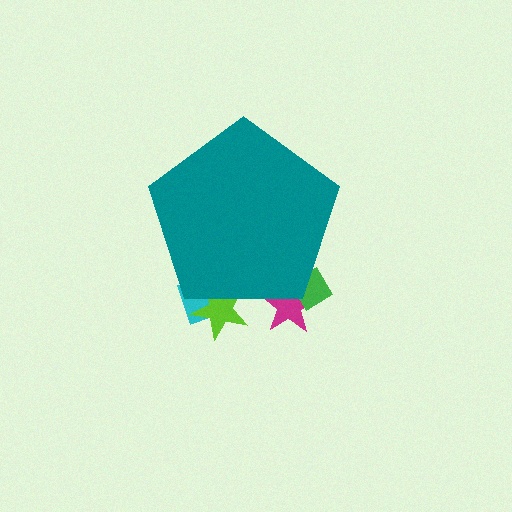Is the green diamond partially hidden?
Yes, the green diamond is partially hidden behind the teal pentagon.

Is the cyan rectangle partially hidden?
Yes, the cyan rectangle is partially hidden behind the teal pentagon.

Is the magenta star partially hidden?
Yes, the magenta star is partially hidden behind the teal pentagon.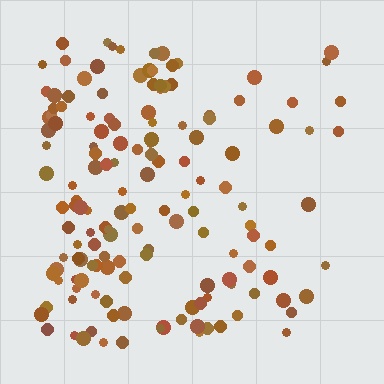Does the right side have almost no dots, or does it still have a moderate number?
Still a moderate number, just noticeably fewer than the left.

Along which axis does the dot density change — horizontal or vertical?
Horizontal.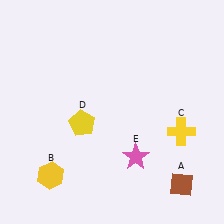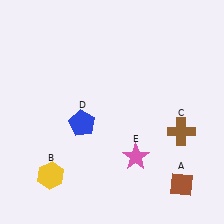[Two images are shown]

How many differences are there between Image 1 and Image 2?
There are 2 differences between the two images.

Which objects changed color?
C changed from yellow to brown. D changed from yellow to blue.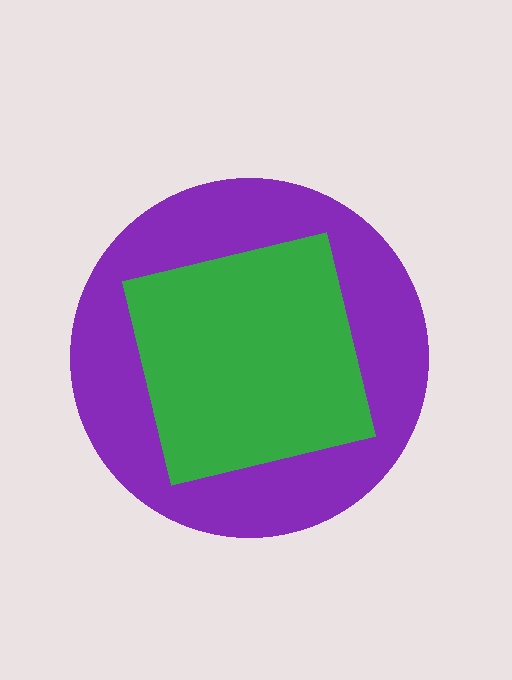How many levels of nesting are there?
2.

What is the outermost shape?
The purple circle.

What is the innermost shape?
The green square.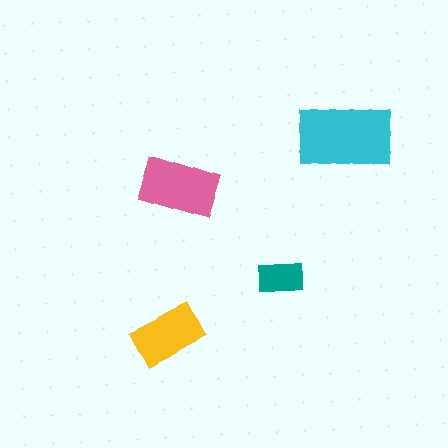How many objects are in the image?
There are 4 objects in the image.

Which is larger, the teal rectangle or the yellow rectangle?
The yellow one.